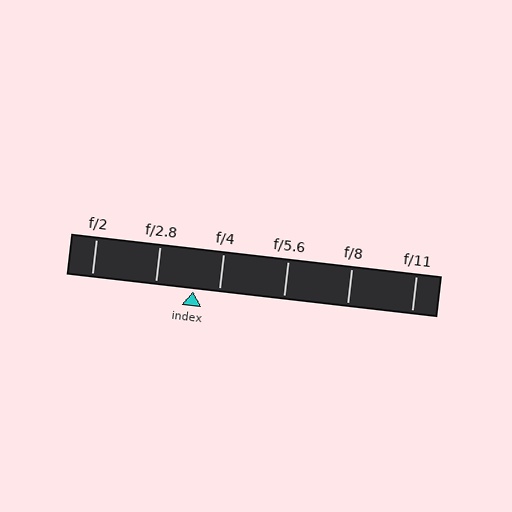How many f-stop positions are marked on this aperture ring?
There are 6 f-stop positions marked.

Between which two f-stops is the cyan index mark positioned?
The index mark is between f/2.8 and f/4.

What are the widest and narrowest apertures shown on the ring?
The widest aperture shown is f/2 and the narrowest is f/11.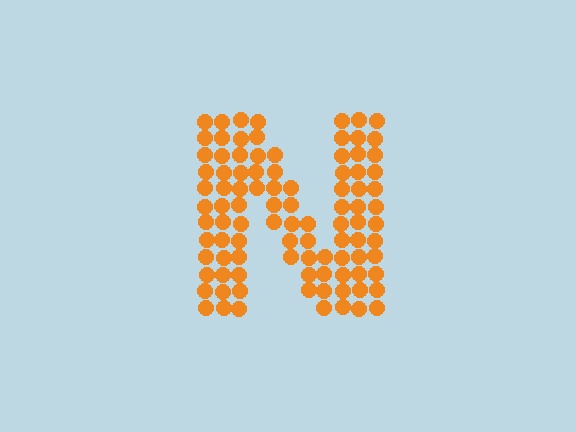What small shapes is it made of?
It is made of small circles.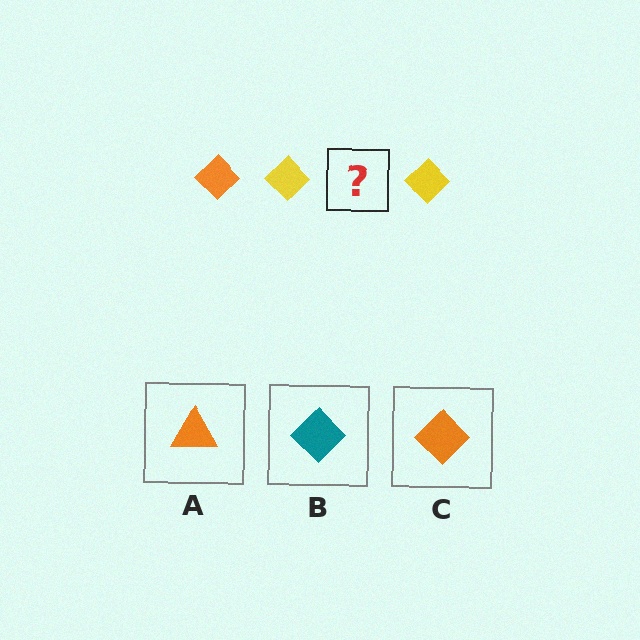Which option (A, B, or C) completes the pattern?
C.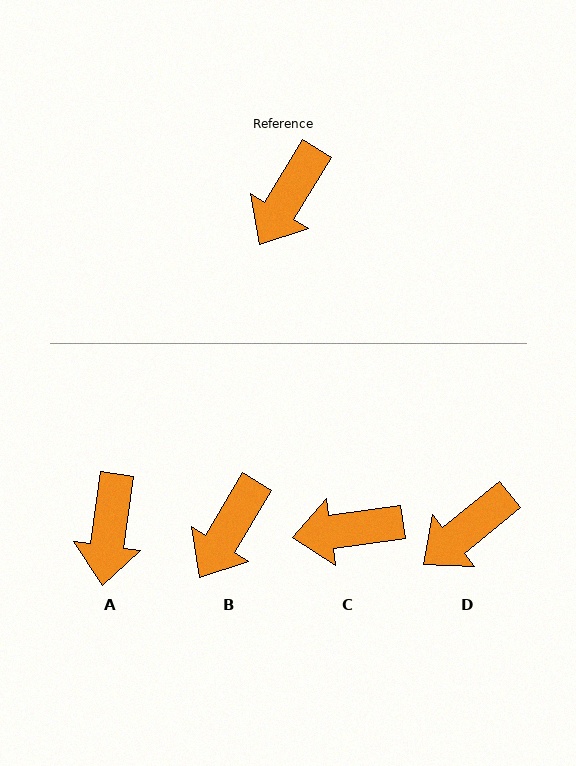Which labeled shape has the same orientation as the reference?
B.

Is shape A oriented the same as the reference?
No, it is off by about 23 degrees.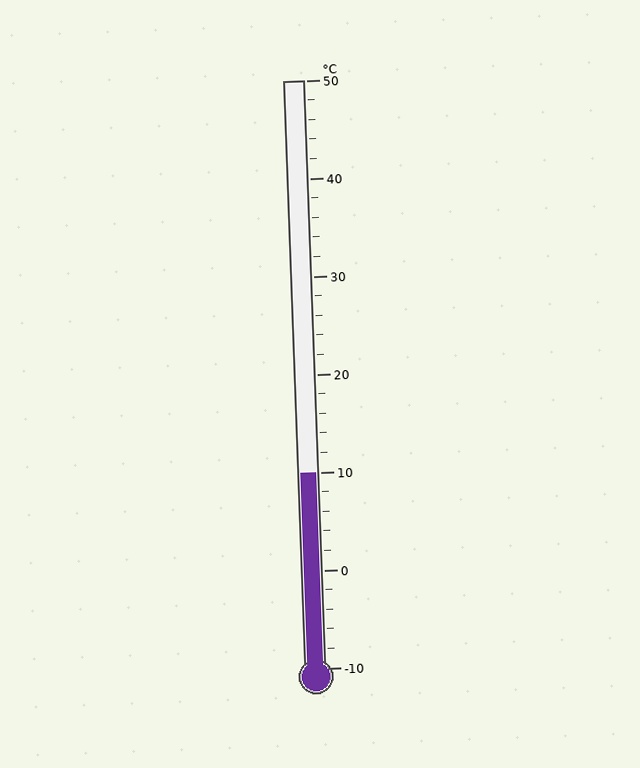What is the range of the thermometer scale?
The thermometer scale ranges from -10°C to 50°C.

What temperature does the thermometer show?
The thermometer shows approximately 10°C.